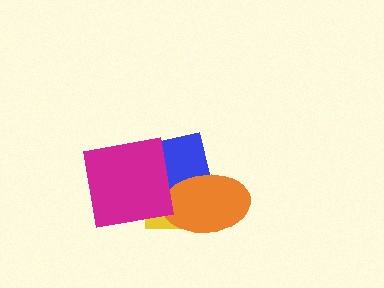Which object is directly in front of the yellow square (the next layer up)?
The blue rectangle is directly in front of the yellow square.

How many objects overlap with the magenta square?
2 objects overlap with the magenta square.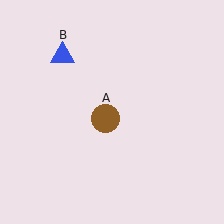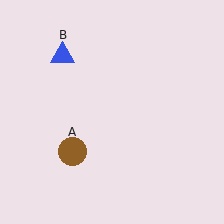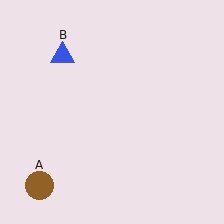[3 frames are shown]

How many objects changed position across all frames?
1 object changed position: brown circle (object A).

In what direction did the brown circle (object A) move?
The brown circle (object A) moved down and to the left.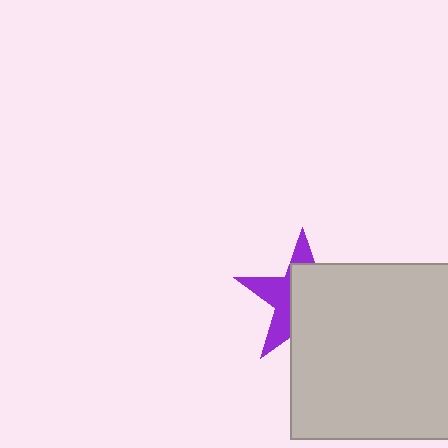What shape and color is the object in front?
The object in front is a light gray square.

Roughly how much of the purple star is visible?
A small part of it is visible (roughly 39%).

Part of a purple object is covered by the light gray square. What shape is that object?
It is a star.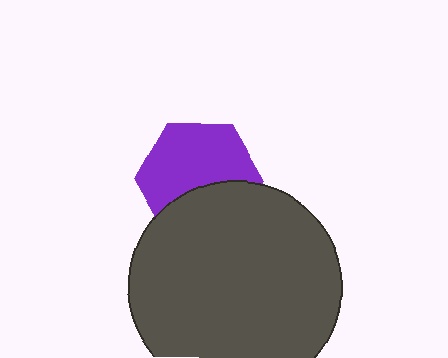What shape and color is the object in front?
The object in front is a dark gray circle.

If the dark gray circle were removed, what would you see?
You would see the complete purple hexagon.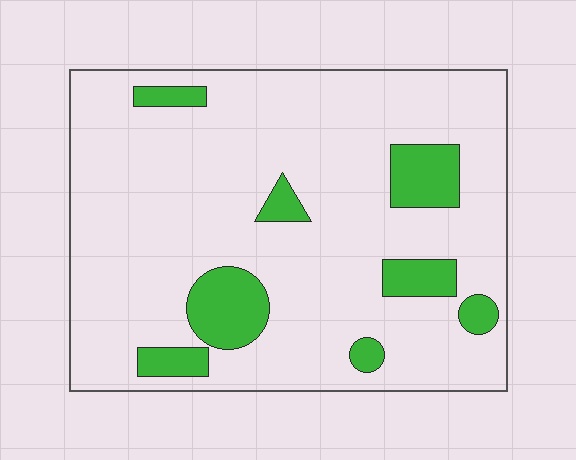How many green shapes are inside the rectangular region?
8.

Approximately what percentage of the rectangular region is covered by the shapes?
Approximately 15%.